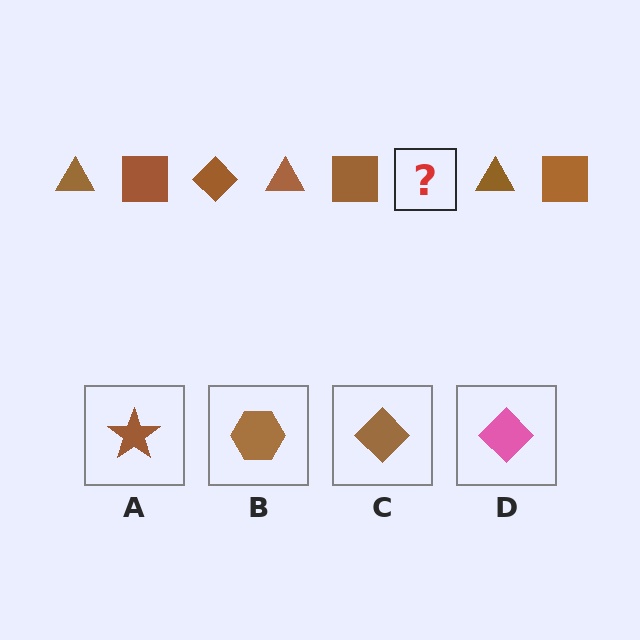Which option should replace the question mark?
Option C.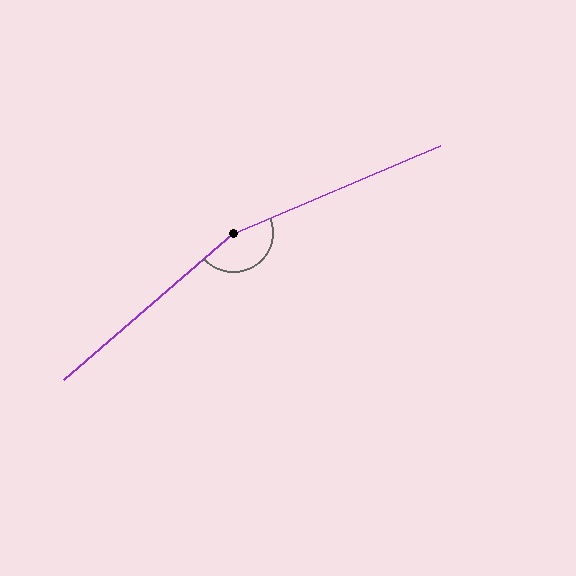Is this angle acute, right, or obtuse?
It is obtuse.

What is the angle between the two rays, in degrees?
Approximately 162 degrees.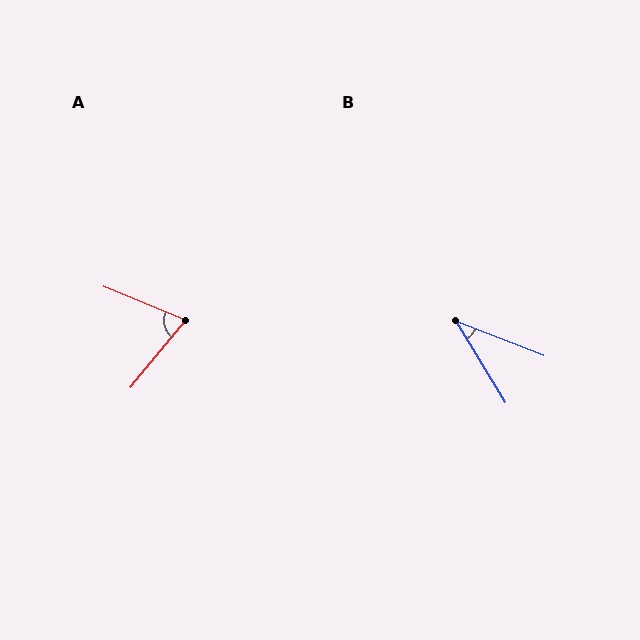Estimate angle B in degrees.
Approximately 37 degrees.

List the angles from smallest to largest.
B (37°), A (73°).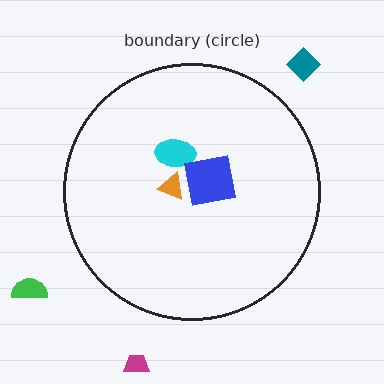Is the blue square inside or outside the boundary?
Inside.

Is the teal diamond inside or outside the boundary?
Outside.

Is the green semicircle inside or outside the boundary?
Outside.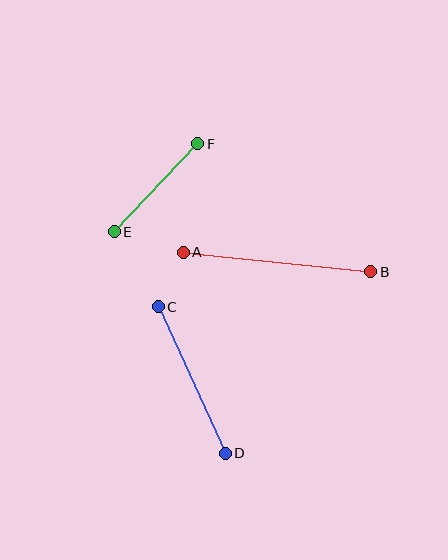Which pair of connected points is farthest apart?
Points A and B are farthest apart.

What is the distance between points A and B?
The distance is approximately 189 pixels.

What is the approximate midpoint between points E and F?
The midpoint is at approximately (156, 188) pixels.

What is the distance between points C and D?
The distance is approximately 161 pixels.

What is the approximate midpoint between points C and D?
The midpoint is at approximately (192, 380) pixels.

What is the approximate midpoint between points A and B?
The midpoint is at approximately (277, 262) pixels.